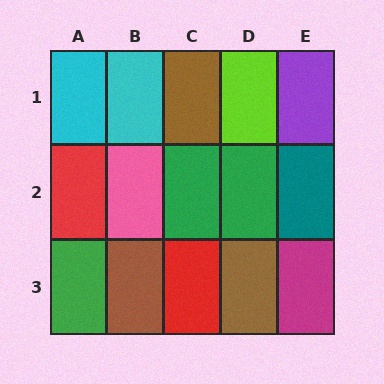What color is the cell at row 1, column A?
Cyan.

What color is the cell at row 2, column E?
Teal.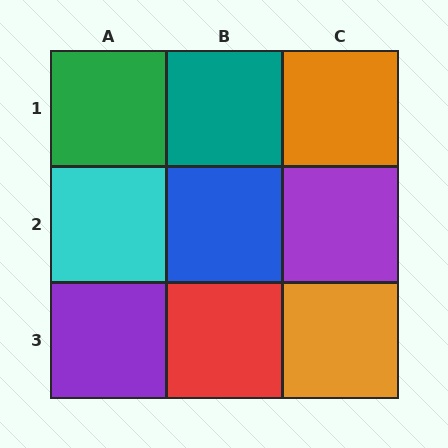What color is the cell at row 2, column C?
Purple.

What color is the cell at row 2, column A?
Cyan.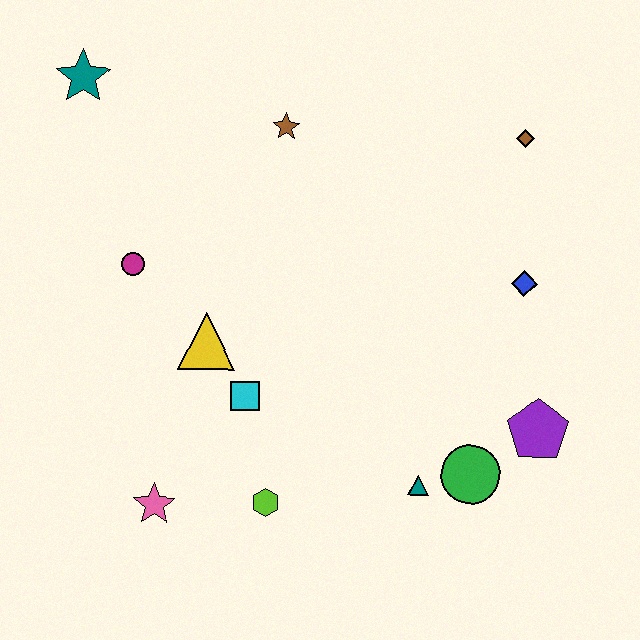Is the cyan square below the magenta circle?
Yes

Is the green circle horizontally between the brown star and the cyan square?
No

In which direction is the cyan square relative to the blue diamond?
The cyan square is to the left of the blue diamond.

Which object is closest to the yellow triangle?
The cyan square is closest to the yellow triangle.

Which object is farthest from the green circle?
The teal star is farthest from the green circle.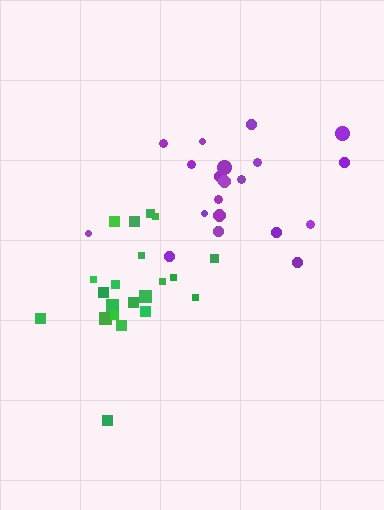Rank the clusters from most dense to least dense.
green, purple.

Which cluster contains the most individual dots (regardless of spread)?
Green (21).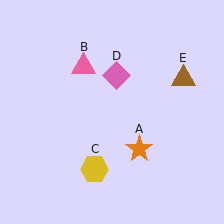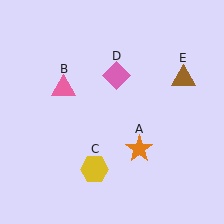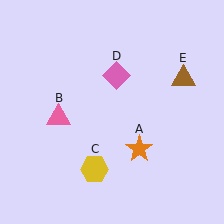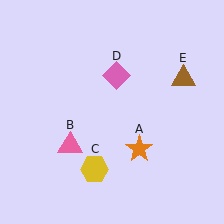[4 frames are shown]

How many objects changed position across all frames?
1 object changed position: pink triangle (object B).